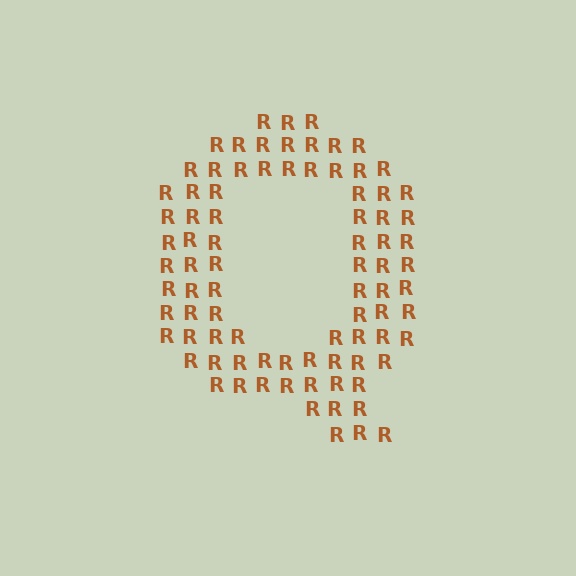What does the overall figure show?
The overall figure shows the letter Q.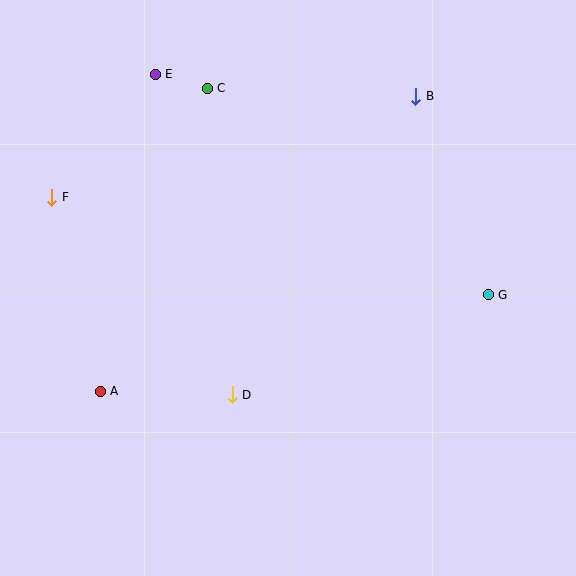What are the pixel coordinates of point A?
Point A is at (100, 391).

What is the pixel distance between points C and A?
The distance between C and A is 321 pixels.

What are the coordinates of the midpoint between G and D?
The midpoint between G and D is at (360, 345).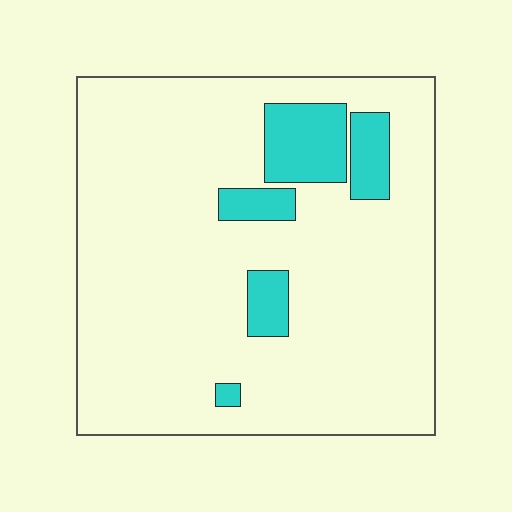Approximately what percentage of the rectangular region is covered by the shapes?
Approximately 10%.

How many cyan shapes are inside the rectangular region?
5.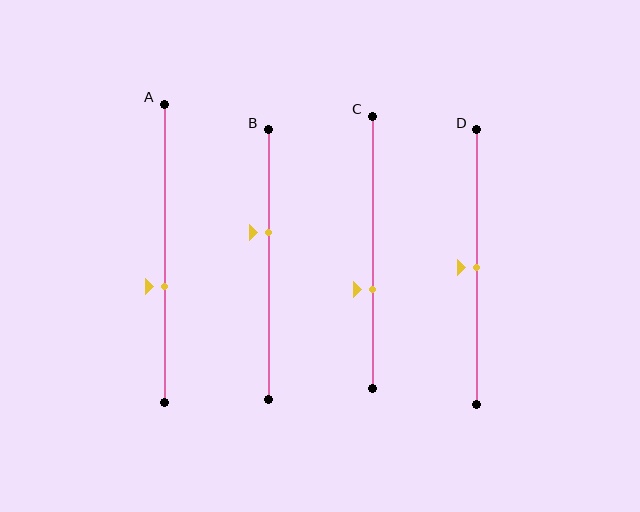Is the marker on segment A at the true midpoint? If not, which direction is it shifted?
No, the marker on segment A is shifted downward by about 11% of the segment length.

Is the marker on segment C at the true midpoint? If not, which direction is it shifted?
No, the marker on segment C is shifted downward by about 14% of the segment length.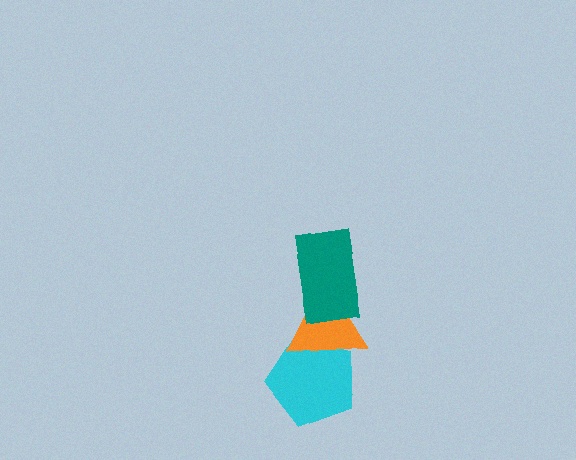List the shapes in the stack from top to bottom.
From top to bottom: the teal rectangle, the orange triangle, the cyan pentagon.